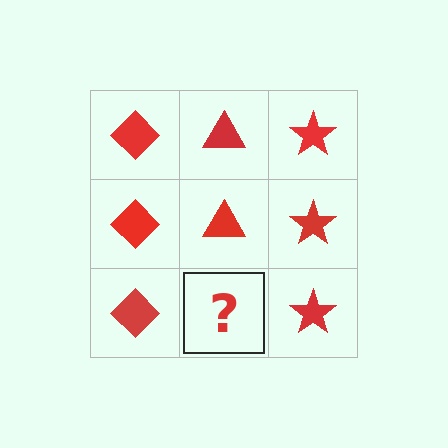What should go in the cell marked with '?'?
The missing cell should contain a red triangle.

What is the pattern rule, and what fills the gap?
The rule is that each column has a consistent shape. The gap should be filled with a red triangle.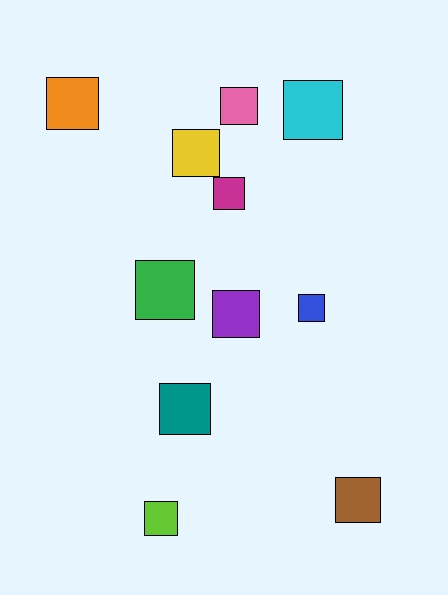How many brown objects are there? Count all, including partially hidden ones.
There is 1 brown object.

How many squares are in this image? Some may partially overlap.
There are 11 squares.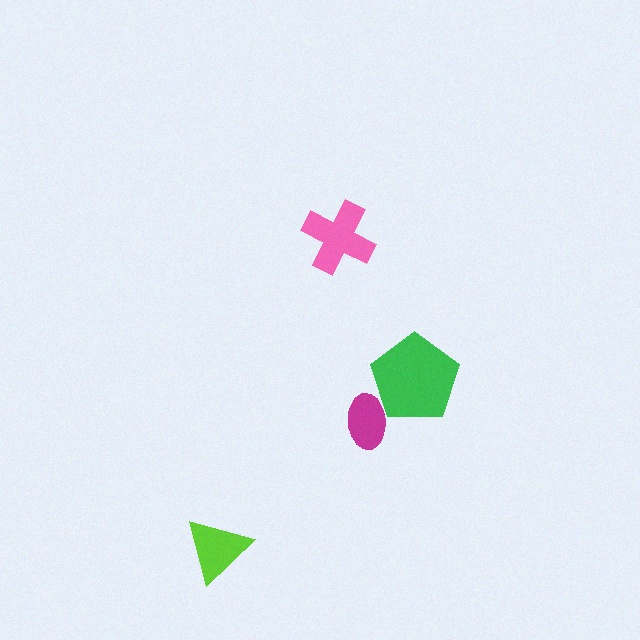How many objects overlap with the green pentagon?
1 object overlaps with the green pentagon.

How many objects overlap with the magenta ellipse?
1 object overlaps with the magenta ellipse.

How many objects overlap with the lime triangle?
0 objects overlap with the lime triangle.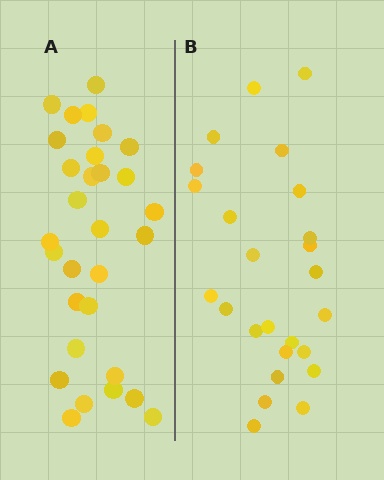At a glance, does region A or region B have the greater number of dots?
Region A (the left region) has more dots.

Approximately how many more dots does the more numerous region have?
Region A has about 5 more dots than region B.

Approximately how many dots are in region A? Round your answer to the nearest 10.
About 30 dots.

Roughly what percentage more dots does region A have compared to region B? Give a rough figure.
About 20% more.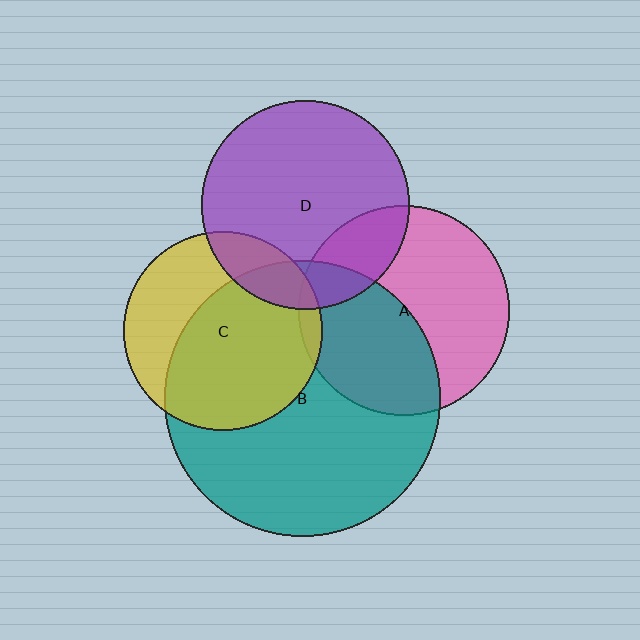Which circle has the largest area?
Circle B (teal).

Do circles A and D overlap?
Yes.